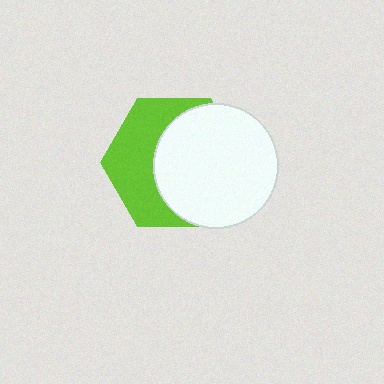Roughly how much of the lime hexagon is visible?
A small part of it is visible (roughly 45%).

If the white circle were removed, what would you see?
You would see the complete lime hexagon.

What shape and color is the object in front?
The object in front is a white circle.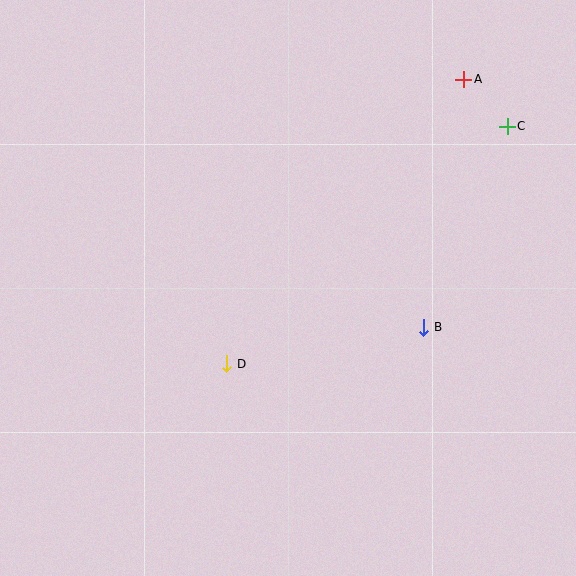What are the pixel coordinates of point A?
Point A is at (464, 79).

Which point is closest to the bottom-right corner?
Point B is closest to the bottom-right corner.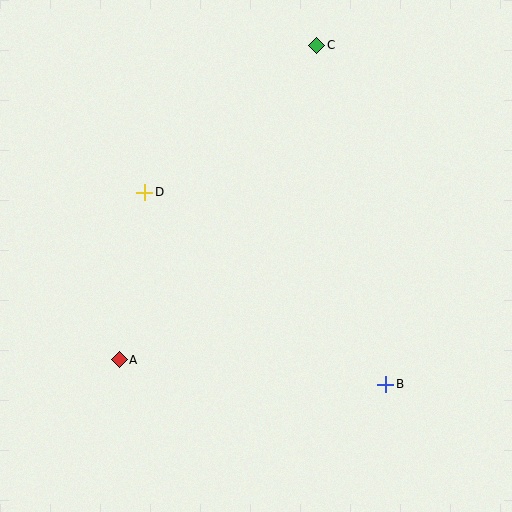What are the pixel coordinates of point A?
Point A is at (119, 360).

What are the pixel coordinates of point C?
Point C is at (317, 45).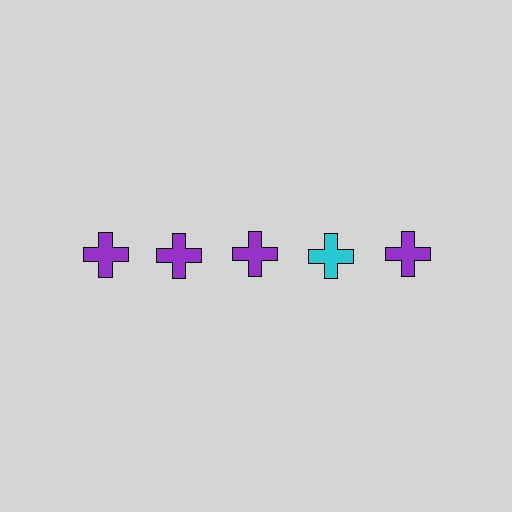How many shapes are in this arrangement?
There are 5 shapes arranged in a grid pattern.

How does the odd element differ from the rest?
It has a different color: cyan instead of purple.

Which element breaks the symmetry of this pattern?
The cyan cross in the top row, second from right column breaks the symmetry. All other shapes are purple crosses.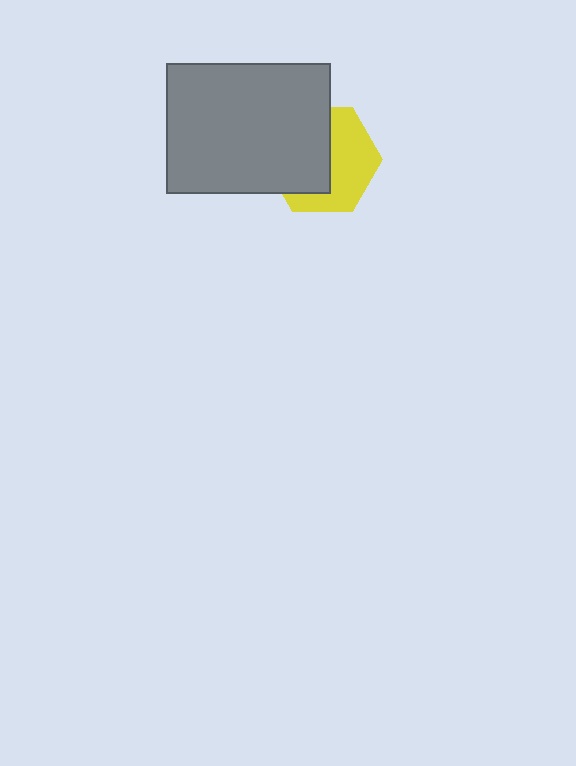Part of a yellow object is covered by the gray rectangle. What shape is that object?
It is a hexagon.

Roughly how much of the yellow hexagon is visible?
About half of it is visible (roughly 49%).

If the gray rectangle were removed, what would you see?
You would see the complete yellow hexagon.